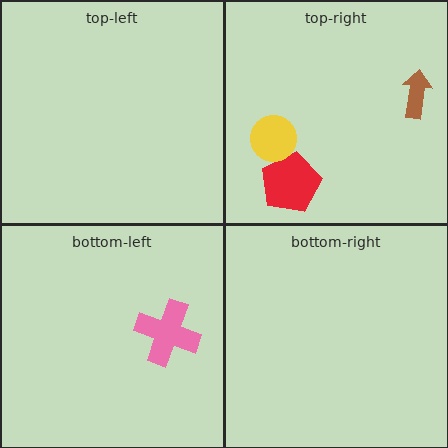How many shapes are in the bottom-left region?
1.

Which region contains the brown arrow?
The top-right region.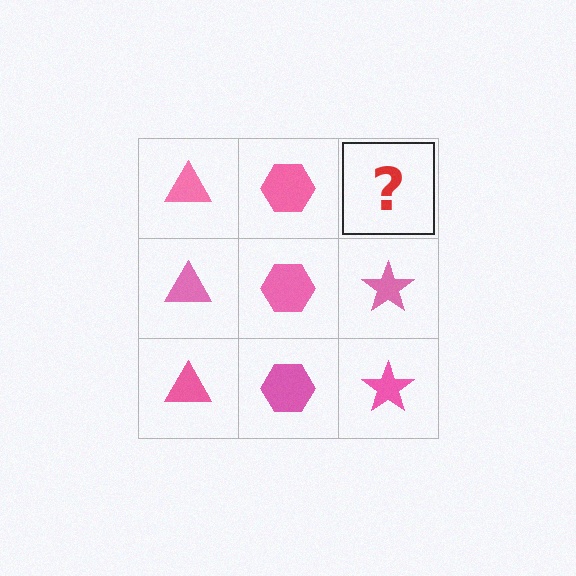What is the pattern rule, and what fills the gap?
The rule is that each column has a consistent shape. The gap should be filled with a pink star.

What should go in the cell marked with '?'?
The missing cell should contain a pink star.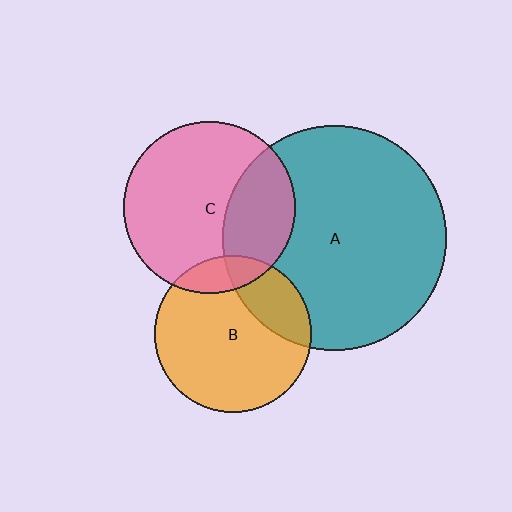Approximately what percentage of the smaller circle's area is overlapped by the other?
Approximately 15%.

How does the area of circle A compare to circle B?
Approximately 2.0 times.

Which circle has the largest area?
Circle A (teal).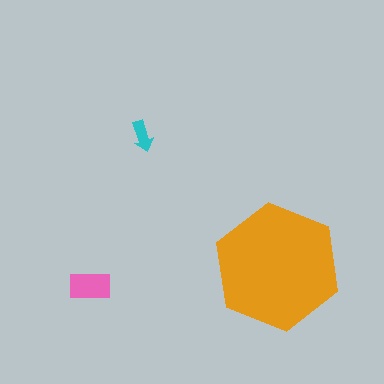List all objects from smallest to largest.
The cyan arrow, the pink rectangle, the orange hexagon.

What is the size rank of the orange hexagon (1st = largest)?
1st.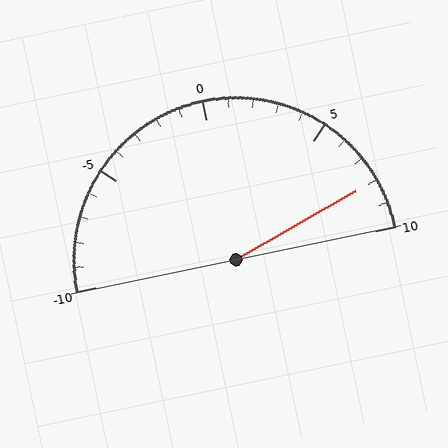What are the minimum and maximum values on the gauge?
The gauge ranges from -10 to 10.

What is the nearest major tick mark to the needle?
The nearest major tick mark is 10.